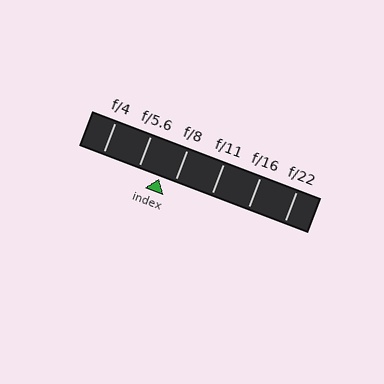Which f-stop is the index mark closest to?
The index mark is closest to f/8.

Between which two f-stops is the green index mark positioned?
The index mark is between f/5.6 and f/8.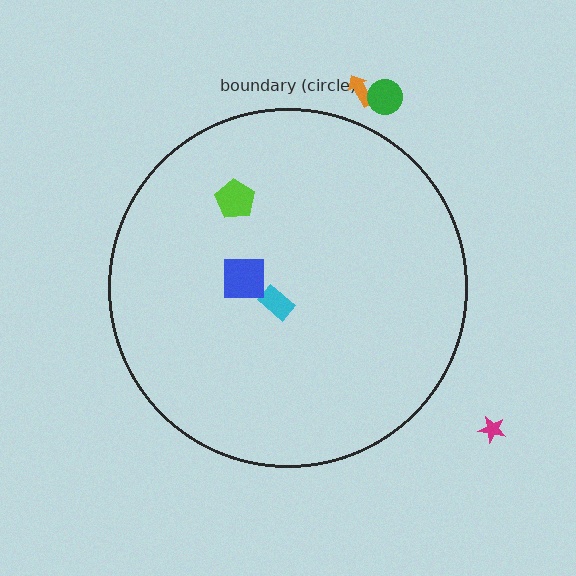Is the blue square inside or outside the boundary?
Inside.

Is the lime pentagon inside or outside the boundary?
Inside.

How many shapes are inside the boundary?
3 inside, 3 outside.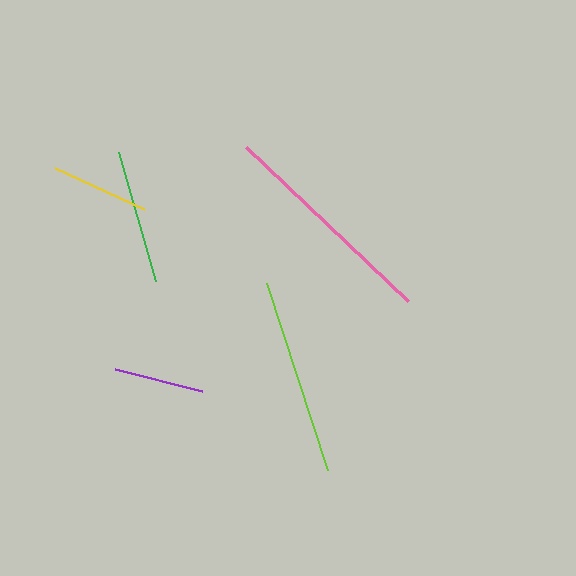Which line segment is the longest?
The pink line is the longest at approximately 224 pixels.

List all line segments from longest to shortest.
From longest to shortest: pink, lime, green, yellow, purple.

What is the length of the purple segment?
The purple segment is approximately 90 pixels long.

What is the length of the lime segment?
The lime segment is approximately 196 pixels long.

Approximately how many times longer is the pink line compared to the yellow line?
The pink line is approximately 2.3 times the length of the yellow line.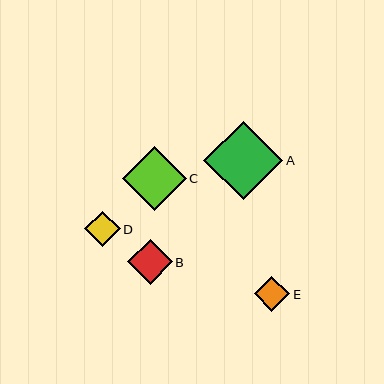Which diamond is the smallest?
Diamond D is the smallest with a size of approximately 35 pixels.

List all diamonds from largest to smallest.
From largest to smallest: A, C, B, E, D.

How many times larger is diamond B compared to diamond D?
Diamond B is approximately 1.3 times the size of diamond D.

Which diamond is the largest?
Diamond A is the largest with a size of approximately 79 pixels.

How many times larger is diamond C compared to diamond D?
Diamond C is approximately 1.8 times the size of diamond D.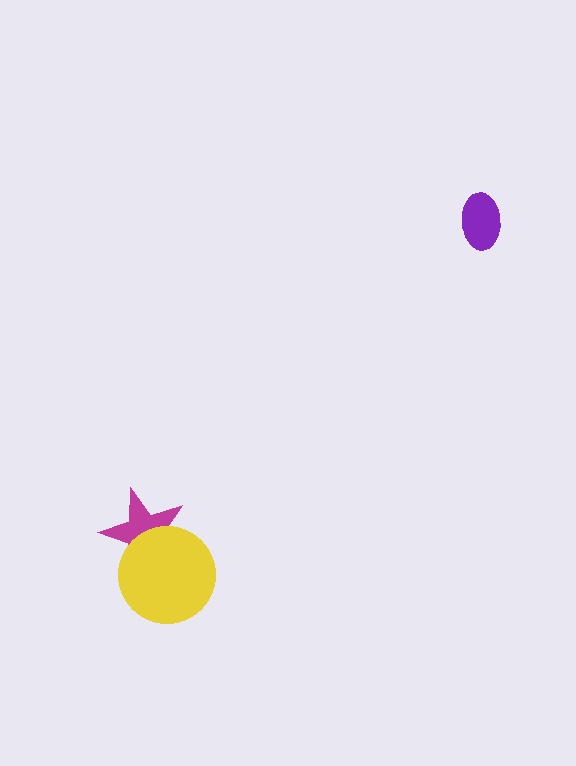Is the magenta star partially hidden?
Yes, it is partially covered by another shape.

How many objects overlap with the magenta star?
1 object overlaps with the magenta star.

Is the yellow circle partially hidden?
No, no other shape covers it.